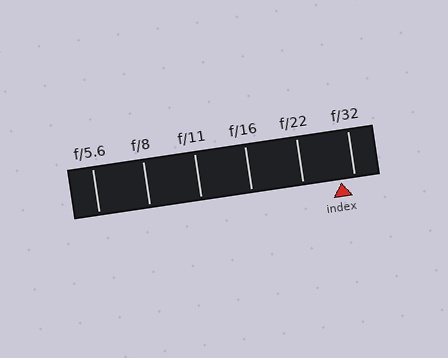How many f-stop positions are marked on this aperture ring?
There are 6 f-stop positions marked.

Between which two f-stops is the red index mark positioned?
The index mark is between f/22 and f/32.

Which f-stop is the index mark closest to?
The index mark is closest to f/32.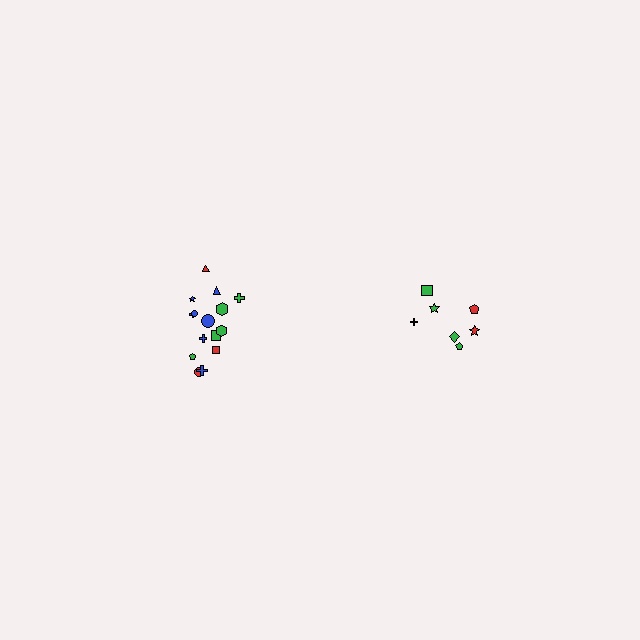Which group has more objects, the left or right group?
The left group.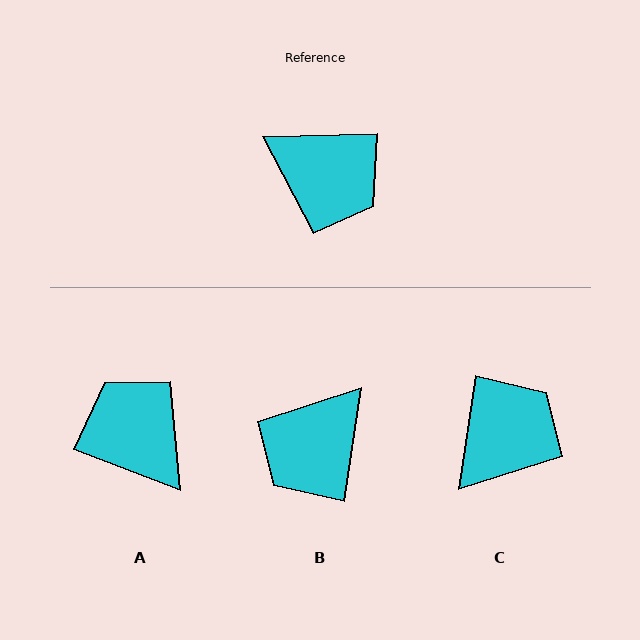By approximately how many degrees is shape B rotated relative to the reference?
Approximately 100 degrees clockwise.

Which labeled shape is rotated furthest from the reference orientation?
A, about 157 degrees away.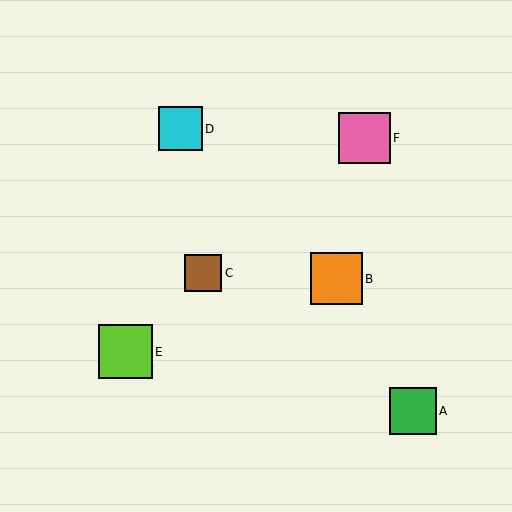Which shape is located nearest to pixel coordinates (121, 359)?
The lime square (labeled E) at (125, 352) is nearest to that location.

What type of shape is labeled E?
Shape E is a lime square.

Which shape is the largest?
The lime square (labeled E) is the largest.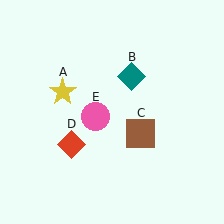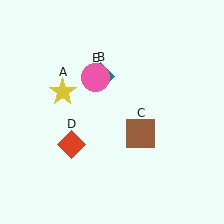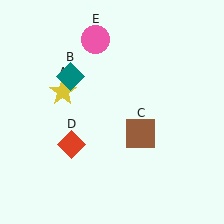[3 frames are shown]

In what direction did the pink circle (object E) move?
The pink circle (object E) moved up.